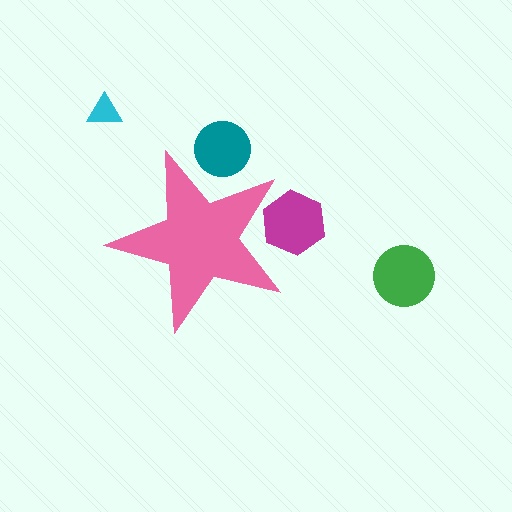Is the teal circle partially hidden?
Yes, the teal circle is partially hidden behind the pink star.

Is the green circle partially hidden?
No, the green circle is fully visible.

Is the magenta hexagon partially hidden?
Yes, the magenta hexagon is partially hidden behind the pink star.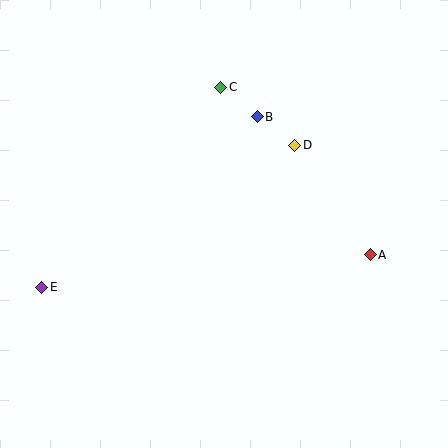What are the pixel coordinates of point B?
Point B is at (257, 117).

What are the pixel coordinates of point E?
Point E is at (42, 287).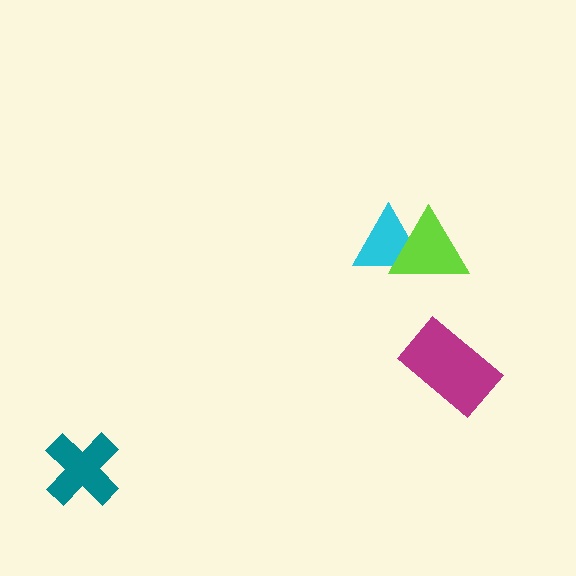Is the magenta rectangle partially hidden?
No, no other shape covers it.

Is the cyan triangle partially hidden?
Yes, it is partially covered by another shape.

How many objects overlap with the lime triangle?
1 object overlaps with the lime triangle.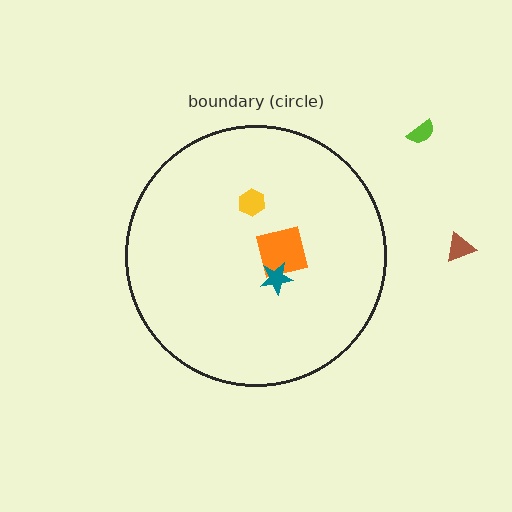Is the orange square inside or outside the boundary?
Inside.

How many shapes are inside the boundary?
3 inside, 2 outside.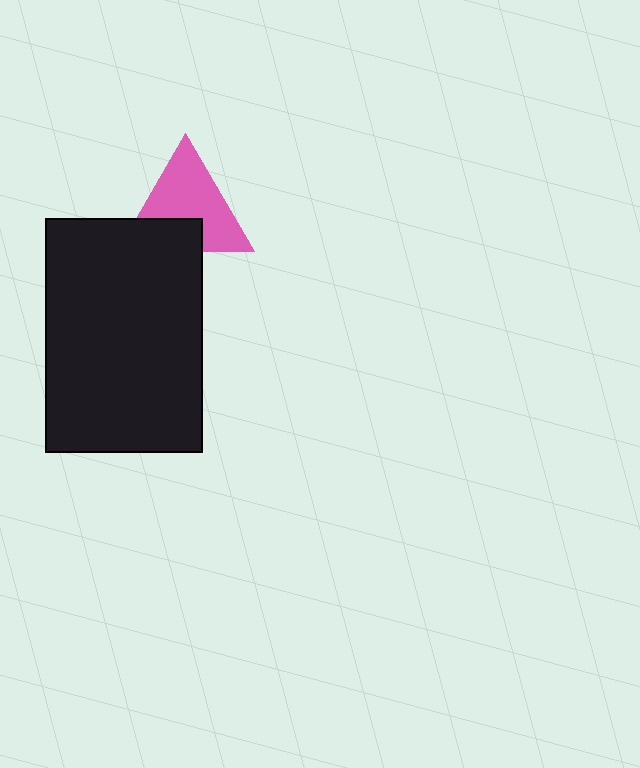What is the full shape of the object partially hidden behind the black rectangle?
The partially hidden object is a pink triangle.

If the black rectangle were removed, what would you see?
You would see the complete pink triangle.